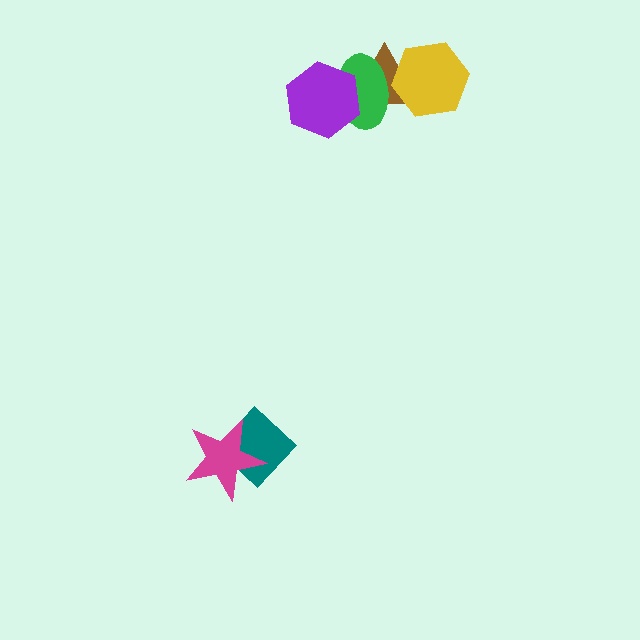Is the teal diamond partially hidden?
Yes, it is partially covered by another shape.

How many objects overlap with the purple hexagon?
2 objects overlap with the purple hexagon.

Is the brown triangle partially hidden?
Yes, it is partially covered by another shape.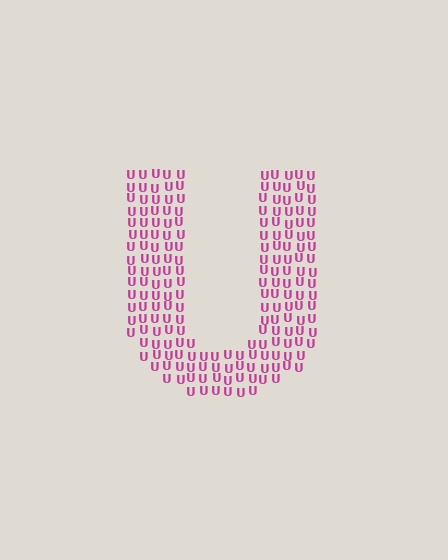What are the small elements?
The small elements are letter U's.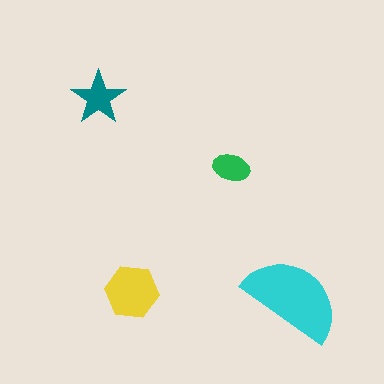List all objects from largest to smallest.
The cyan semicircle, the yellow hexagon, the teal star, the green ellipse.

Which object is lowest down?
The cyan semicircle is bottommost.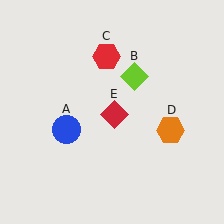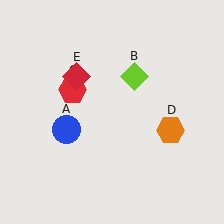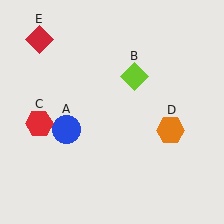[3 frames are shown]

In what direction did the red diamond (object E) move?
The red diamond (object E) moved up and to the left.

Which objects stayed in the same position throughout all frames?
Blue circle (object A) and lime diamond (object B) and orange hexagon (object D) remained stationary.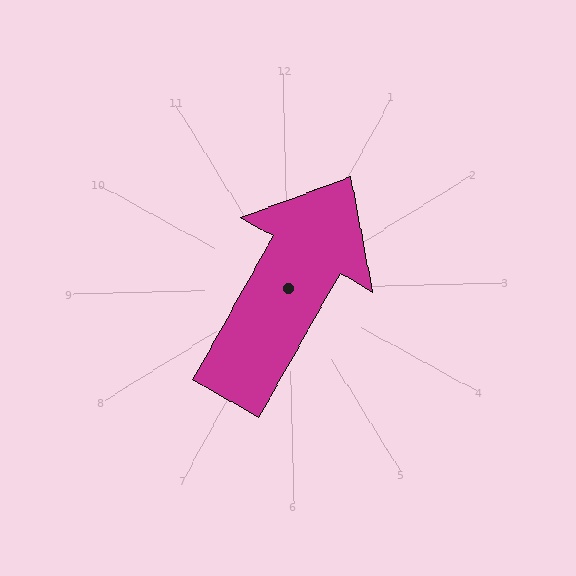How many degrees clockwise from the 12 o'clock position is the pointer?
Approximately 31 degrees.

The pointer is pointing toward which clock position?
Roughly 1 o'clock.